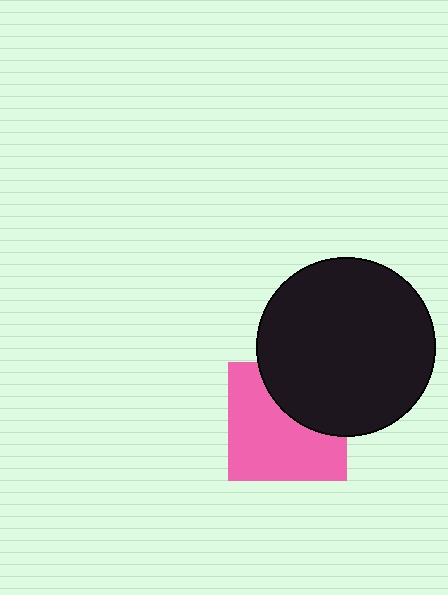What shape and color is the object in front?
The object in front is a black circle.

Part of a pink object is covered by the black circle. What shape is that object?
It is a square.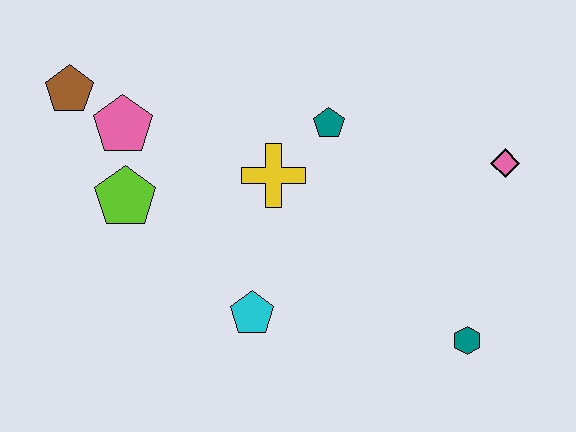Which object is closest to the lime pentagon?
The pink pentagon is closest to the lime pentagon.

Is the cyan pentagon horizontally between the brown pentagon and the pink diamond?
Yes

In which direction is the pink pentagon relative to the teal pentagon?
The pink pentagon is to the left of the teal pentagon.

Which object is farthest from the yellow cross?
The teal hexagon is farthest from the yellow cross.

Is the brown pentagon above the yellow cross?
Yes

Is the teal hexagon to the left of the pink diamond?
Yes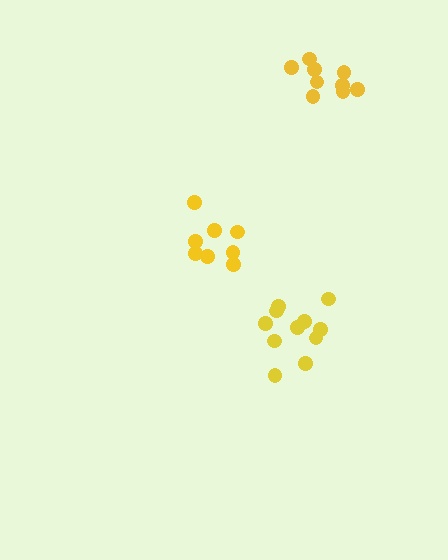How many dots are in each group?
Group 1: 11 dots, Group 2: 8 dots, Group 3: 9 dots (28 total).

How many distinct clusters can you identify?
There are 3 distinct clusters.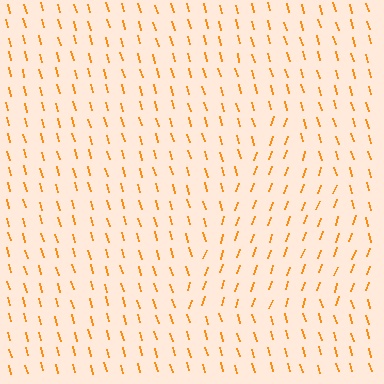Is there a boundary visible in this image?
Yes, there is a texture boundary formed by a change in line orientation.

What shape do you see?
I see a triangle.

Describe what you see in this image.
The image is filled with small orange line segments. A triangle region in the image has lines oriented differently from the surrounding lines, creating a visible texture boundary.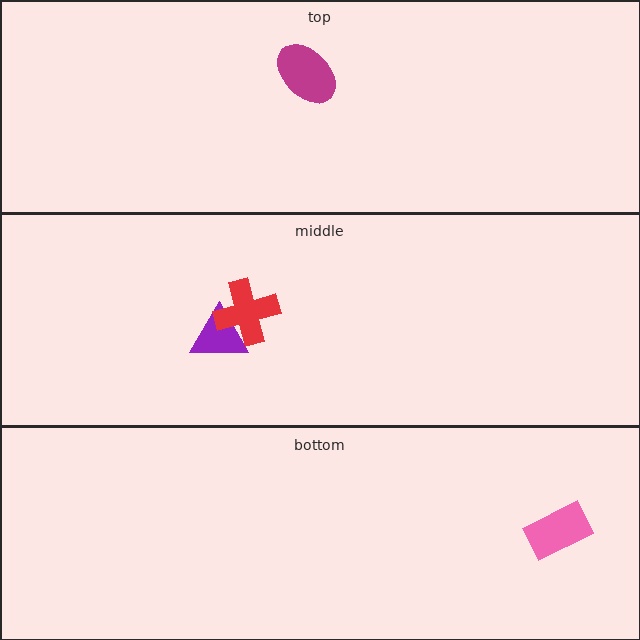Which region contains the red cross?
The middle region.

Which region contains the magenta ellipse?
The top region.